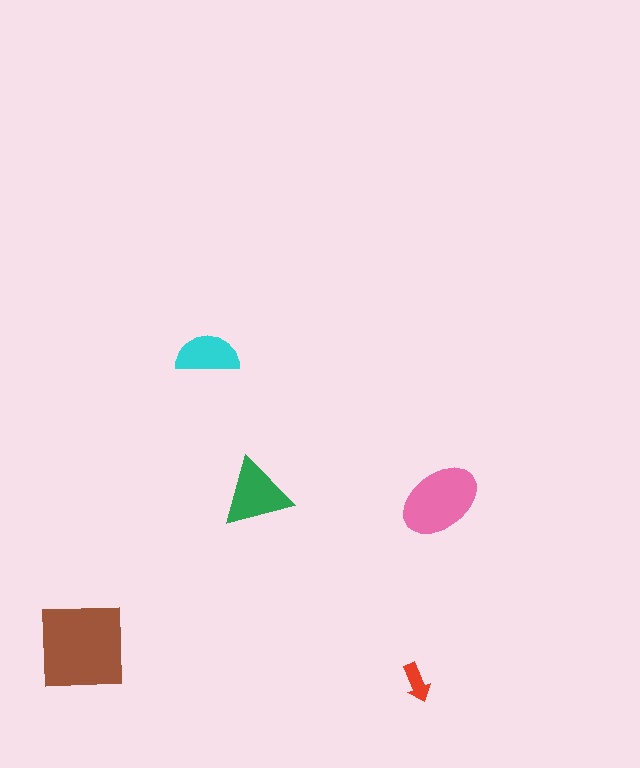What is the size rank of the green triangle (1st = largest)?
3rd.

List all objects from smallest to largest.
The red arrow, the cyan semicircle, the green triangle, the pink ellipse, the brown square.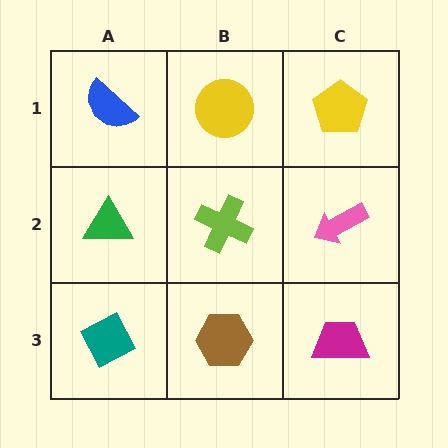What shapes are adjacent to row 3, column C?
A pink arrow (row 2, column C), a brown hexagon (row 3, column B).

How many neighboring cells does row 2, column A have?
3.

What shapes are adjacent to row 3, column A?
A green triangle (row 2, column A), a brown hexagon (row 3, column B).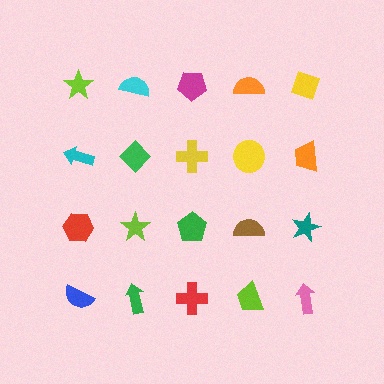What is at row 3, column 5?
A teal star.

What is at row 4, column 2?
A green arrow.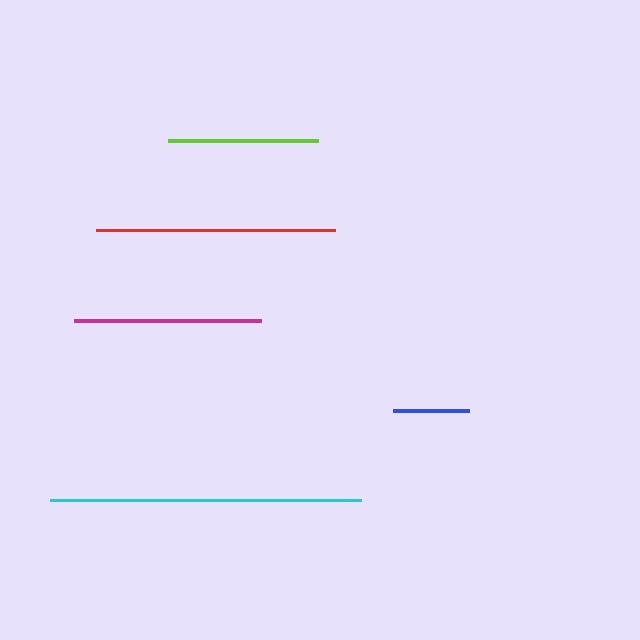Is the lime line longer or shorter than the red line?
The red line is longer than the lime line.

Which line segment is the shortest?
The blue line is the shortest at approximately 76 pixels.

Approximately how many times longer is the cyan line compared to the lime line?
The cyan line is approximately 2.1 times the length of the lime line.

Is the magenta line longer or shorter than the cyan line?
The cyan line is longer than the magenta line.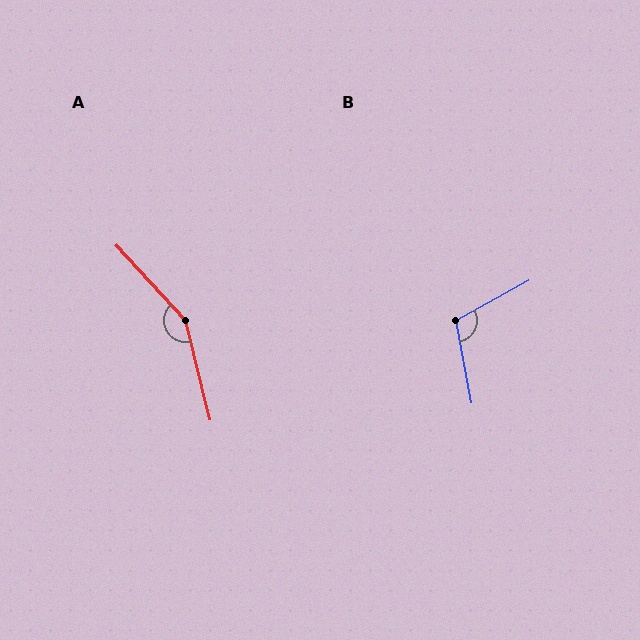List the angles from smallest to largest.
B (108°), A (151°).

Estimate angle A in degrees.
Approximately 151 degrees.